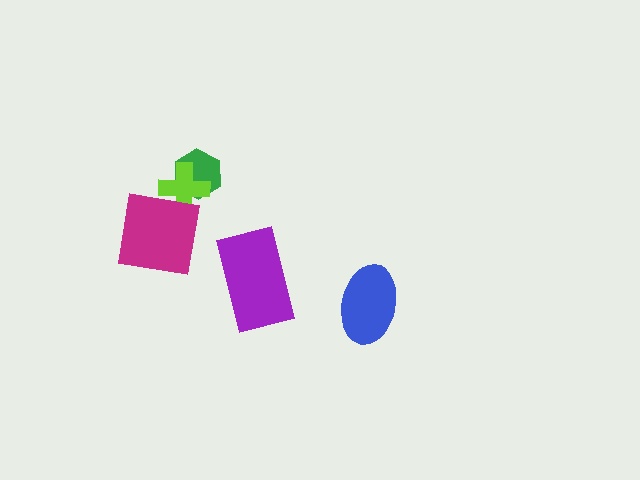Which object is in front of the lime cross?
The magenta square is in front of the lime cross.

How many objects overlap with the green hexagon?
1 object overlaps with the green hexagon.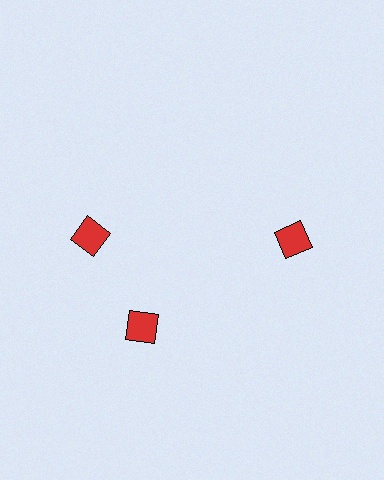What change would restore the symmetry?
The symmetry would be restored by rotating it back into even spacing with its neighbors so that all 3 diamonds sit at equal angles and equal distance from the center.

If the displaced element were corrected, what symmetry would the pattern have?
It would have 3-fold rotational symmetry — the pattern would map onto itself every 120 degrees.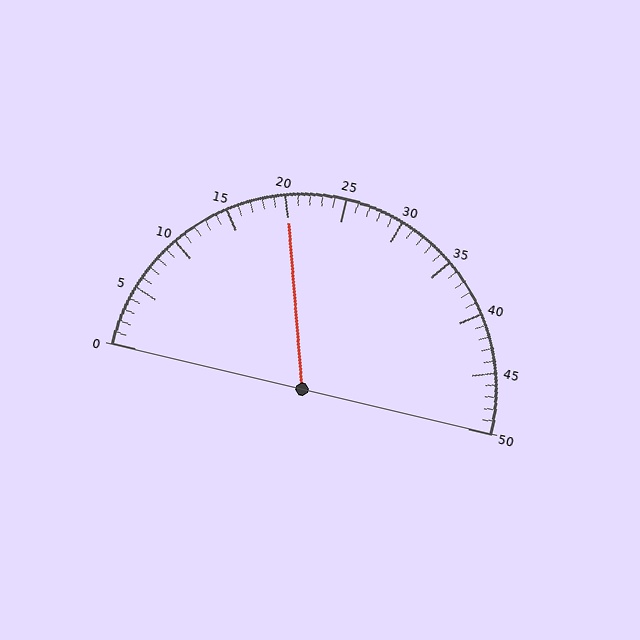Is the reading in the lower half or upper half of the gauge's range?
The reading is in the lower half of the range (0 to 50).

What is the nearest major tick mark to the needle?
The nearest major tick mark is 20.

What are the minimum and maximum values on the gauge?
The gauge ranges from 0 to 50.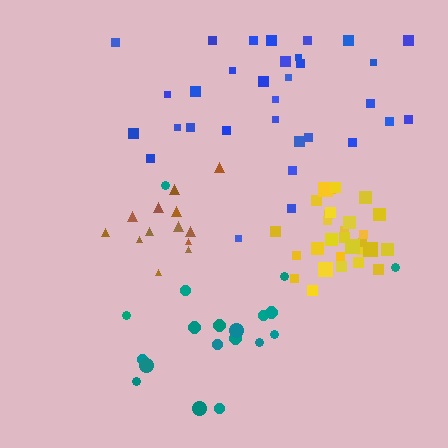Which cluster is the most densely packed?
Yellow.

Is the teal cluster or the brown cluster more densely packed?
Brown.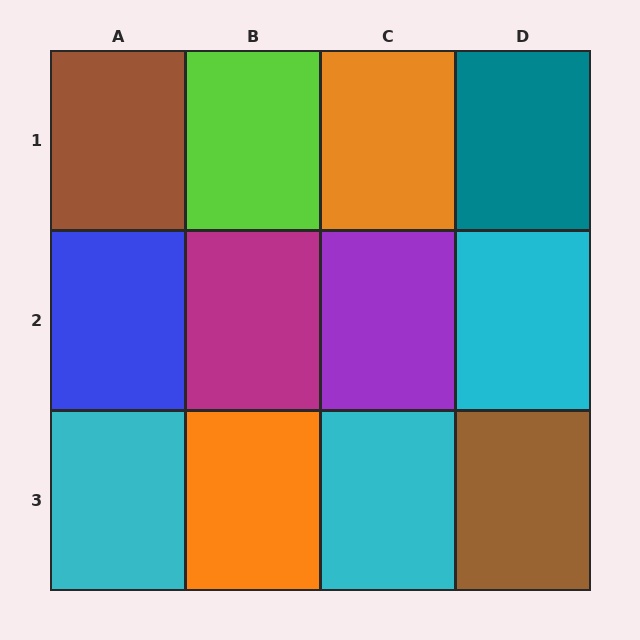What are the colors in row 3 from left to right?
Cyan, orange, cyan, brown.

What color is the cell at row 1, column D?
Teal.